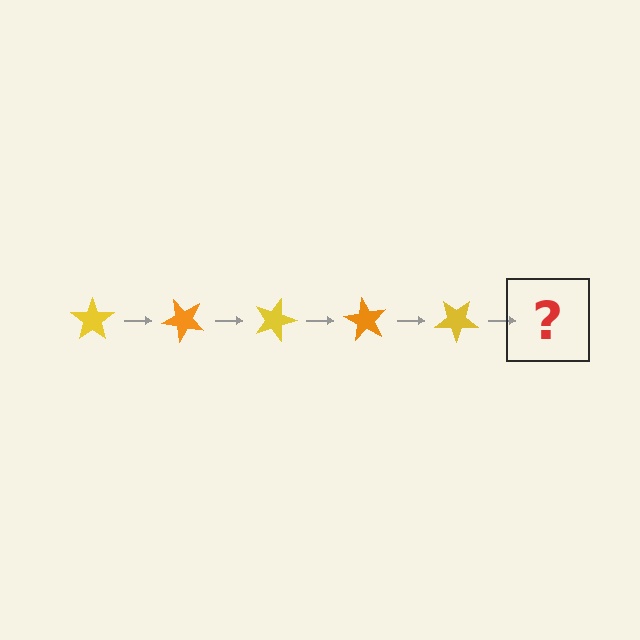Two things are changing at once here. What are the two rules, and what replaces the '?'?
The two rules are that it rotates 45 degrees each step and the color cycles through yellow and orange. The '?' should be an orange star, rotated 225 degrees from the start.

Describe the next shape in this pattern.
It should be an orange star, rotated 225 degrees from the start.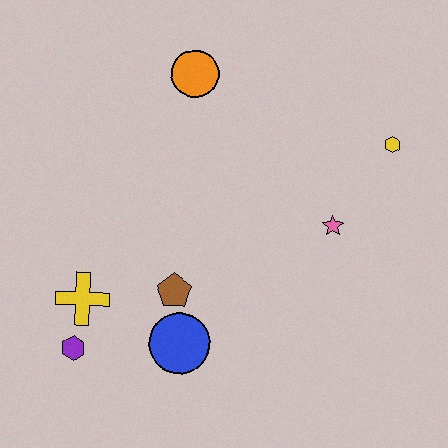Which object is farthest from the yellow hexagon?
The purple hexagon is farthest from the yellow hexagon.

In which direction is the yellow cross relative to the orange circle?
The yellow cross is below the orange circle.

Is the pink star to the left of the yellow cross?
No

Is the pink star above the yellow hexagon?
No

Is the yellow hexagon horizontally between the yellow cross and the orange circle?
No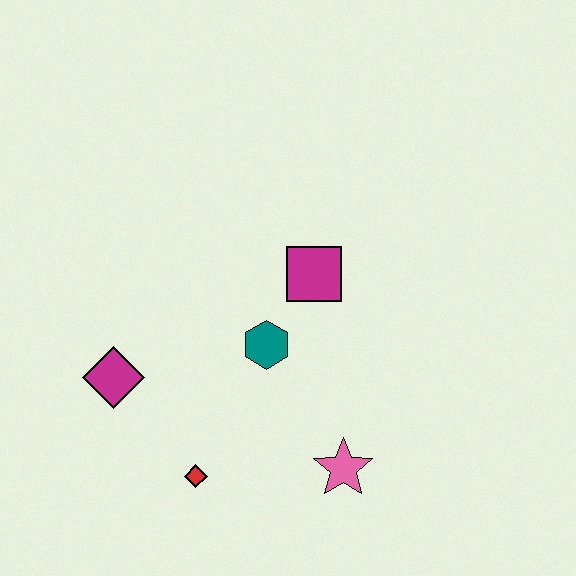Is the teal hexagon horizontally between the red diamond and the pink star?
Yes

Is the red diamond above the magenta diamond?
No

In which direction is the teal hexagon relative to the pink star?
The teal hexagon is above the pink star.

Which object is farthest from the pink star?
The magenta diamond is farthest from the pink star.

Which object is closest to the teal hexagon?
The magenta square is closest to the teal hexagon.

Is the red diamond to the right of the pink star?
No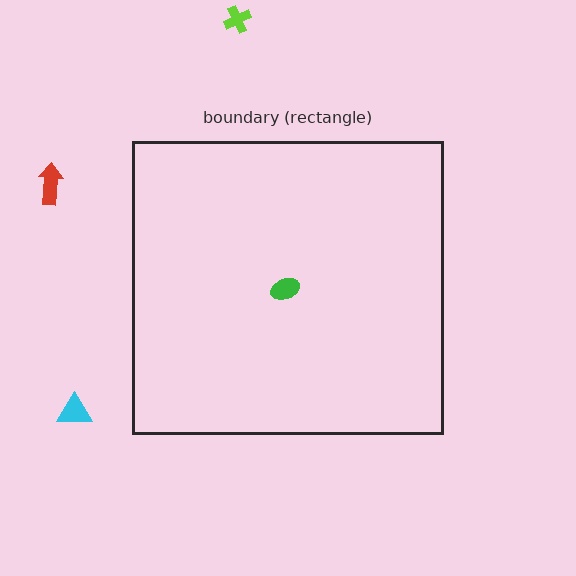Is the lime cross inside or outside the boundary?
Outside.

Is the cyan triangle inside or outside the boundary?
Outside.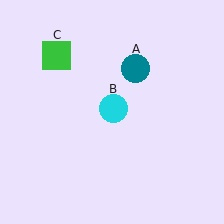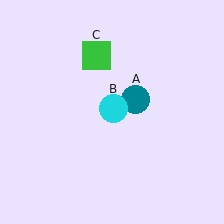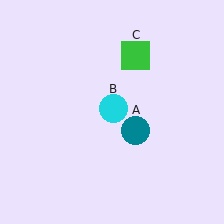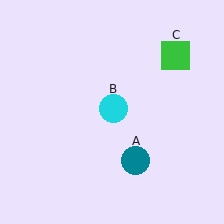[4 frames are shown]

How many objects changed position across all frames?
2 objects changed position: teal circle (object A), green square (object C).